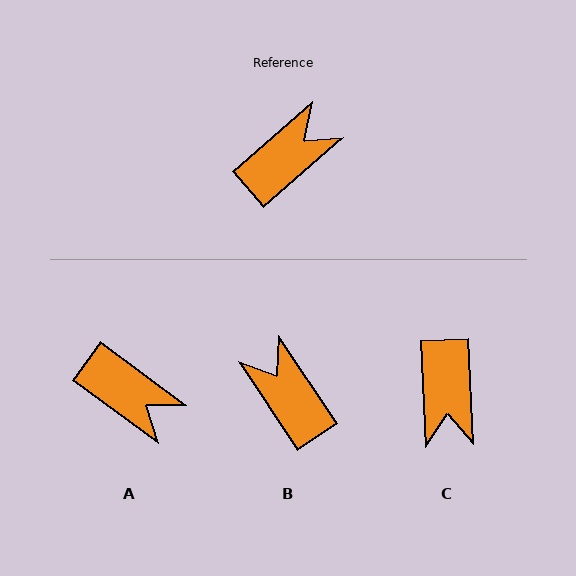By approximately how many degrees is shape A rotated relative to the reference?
Approximately 78 degrees clockwise.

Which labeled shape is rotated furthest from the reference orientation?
C, about 129 degrees away.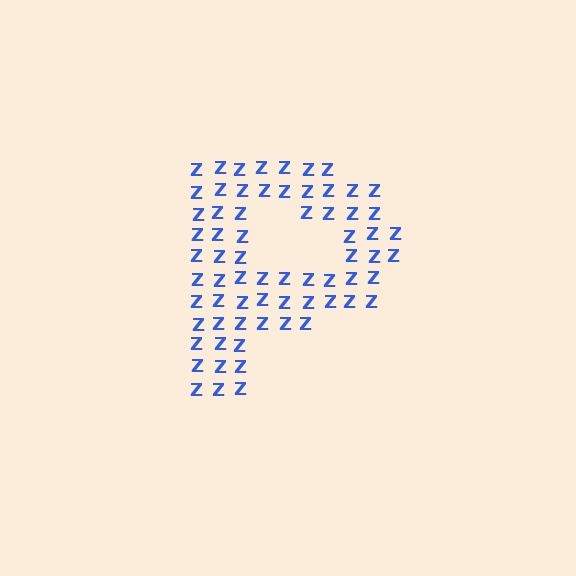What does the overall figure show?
The overall figure shows the letter P.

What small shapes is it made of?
It is made of small letter Z's.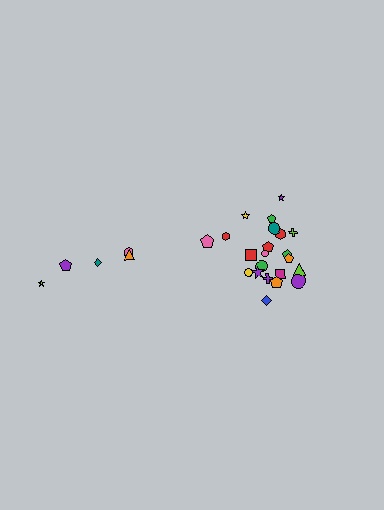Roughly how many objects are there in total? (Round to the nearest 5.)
Roughly 25 objects in total.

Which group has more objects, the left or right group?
The right group.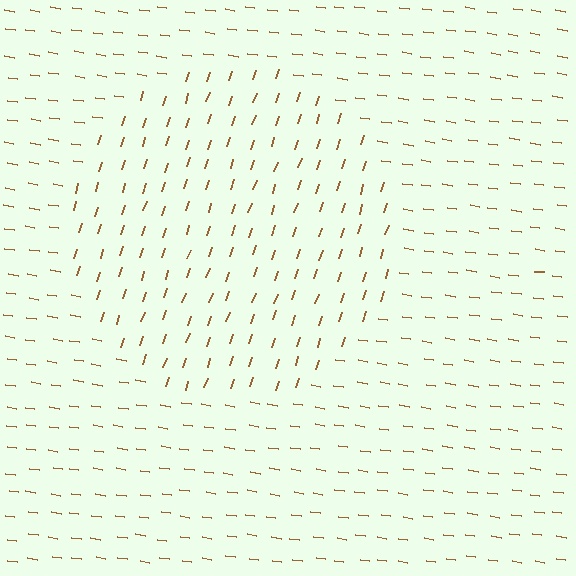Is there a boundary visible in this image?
Yes, there is a texture boundary formed by a change in line orientation.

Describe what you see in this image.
The image is filled with small brown line segments. A circle region in the image has lines oriented differently from the surrounding lines, creating a visible texture boundary.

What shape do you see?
I see a circle.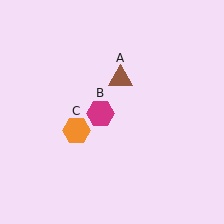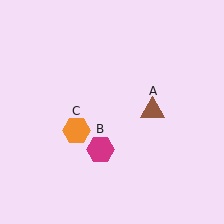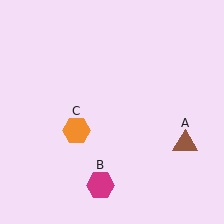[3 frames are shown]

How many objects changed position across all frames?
2 objects changed position: brown triangle (object A), magenta hexagon (object B).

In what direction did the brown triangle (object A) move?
The brown triangle (object A) moved down and to the right.